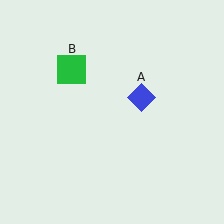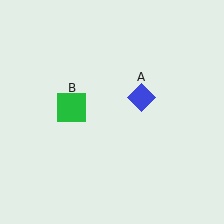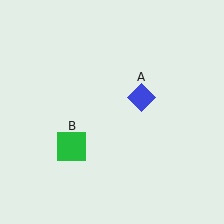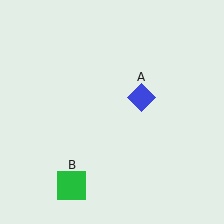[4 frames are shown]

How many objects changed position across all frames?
1 object changed position: green square (object B).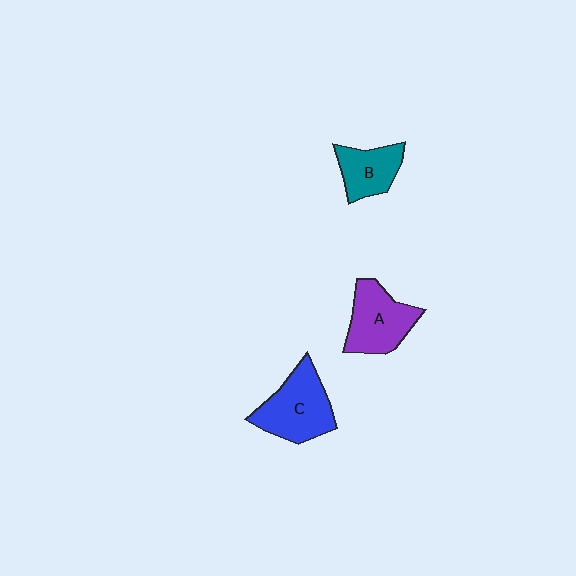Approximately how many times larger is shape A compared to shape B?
Approximately 1.4 times.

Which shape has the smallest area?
Shape B (teal).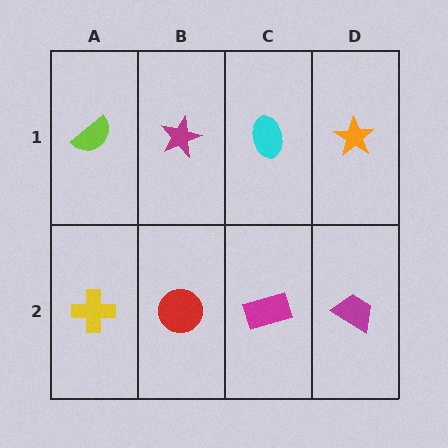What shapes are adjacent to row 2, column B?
A magenta star (row 1, column B), a yellow cross (row 2, column A), a magenta rectangle (row 2, column C).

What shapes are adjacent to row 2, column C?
A cyan ellipse (row 1, column C), a red circle (row 2, column B), a magenta trapezoid (row 2, column D).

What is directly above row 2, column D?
An orange star.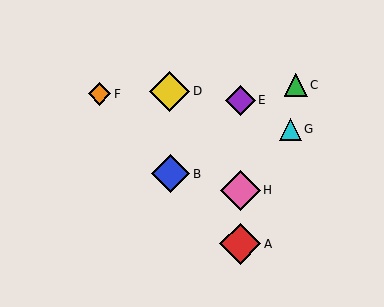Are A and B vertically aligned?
No, A is at x≈240 and B is at x≈171.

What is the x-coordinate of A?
Object A is at x≈240.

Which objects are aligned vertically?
Objects A, E, H are aligned vertically.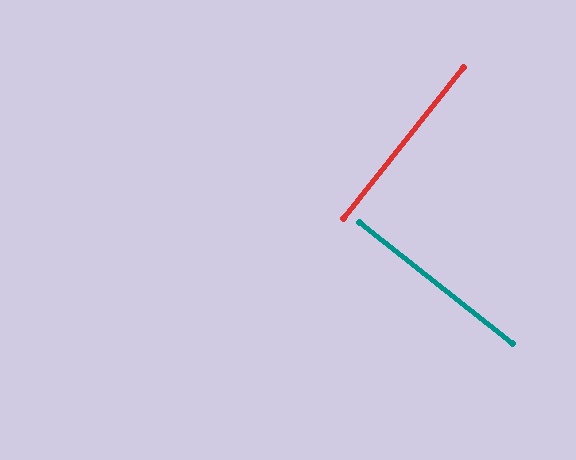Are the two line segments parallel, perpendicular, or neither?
Perpendicular — they meet at approximately 90°.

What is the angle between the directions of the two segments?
Approximately 90 degrees.